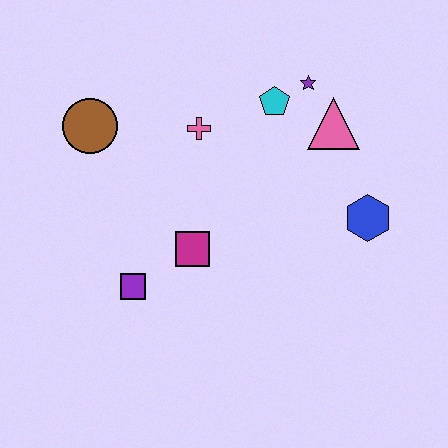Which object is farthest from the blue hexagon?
The brown circle is farthest from the blue hexagon.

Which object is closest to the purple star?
The cyan pentagon is closest to the purple star.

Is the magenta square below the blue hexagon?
Yes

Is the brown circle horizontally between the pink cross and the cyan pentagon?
No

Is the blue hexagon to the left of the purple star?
No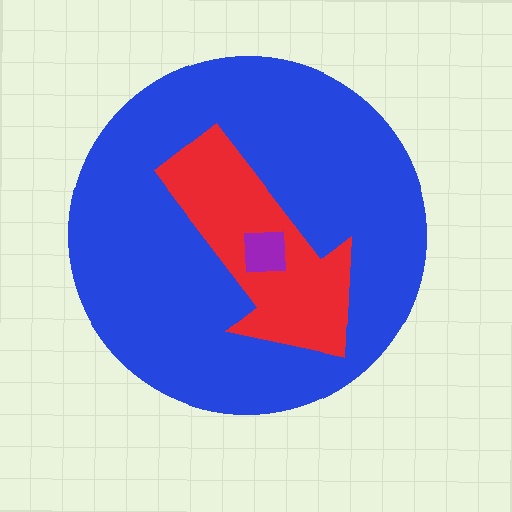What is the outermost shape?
The blue circle.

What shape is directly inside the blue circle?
The red arrow.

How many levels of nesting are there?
3.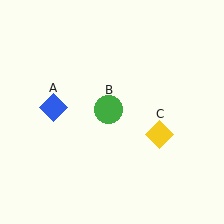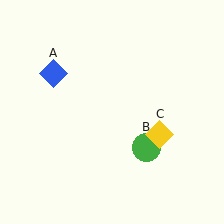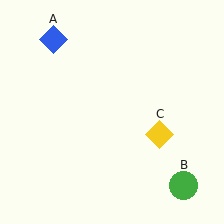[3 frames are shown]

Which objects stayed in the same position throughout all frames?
Yellow diamond (object C) remained stationary.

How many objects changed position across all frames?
2 objects changed position: blue diamond (object A), green circle (object B).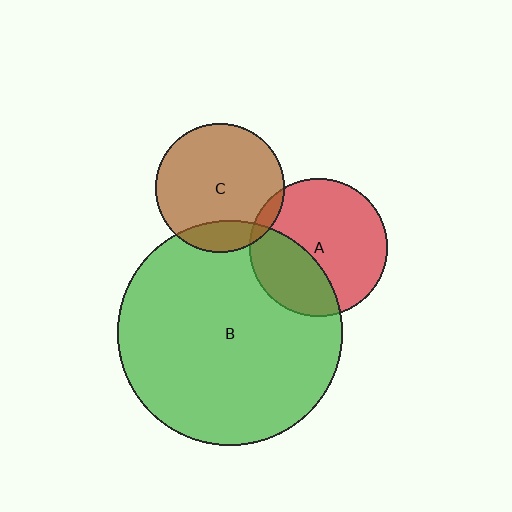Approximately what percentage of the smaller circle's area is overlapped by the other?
Approximately 15%.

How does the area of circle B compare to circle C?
Approximately 3.0 times.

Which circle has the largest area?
Circle B (green).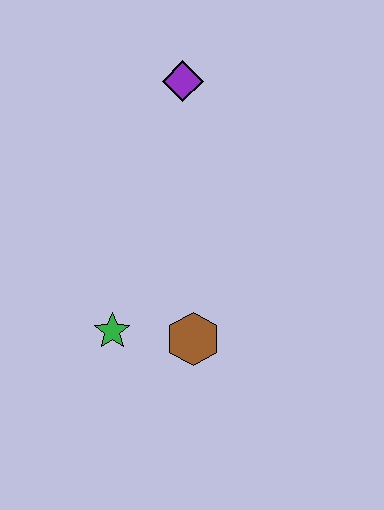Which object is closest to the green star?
The brown hexagon is closest to the green star.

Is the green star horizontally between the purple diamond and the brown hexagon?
No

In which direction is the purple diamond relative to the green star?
The purple diamond is above the green star.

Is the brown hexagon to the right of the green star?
Yes